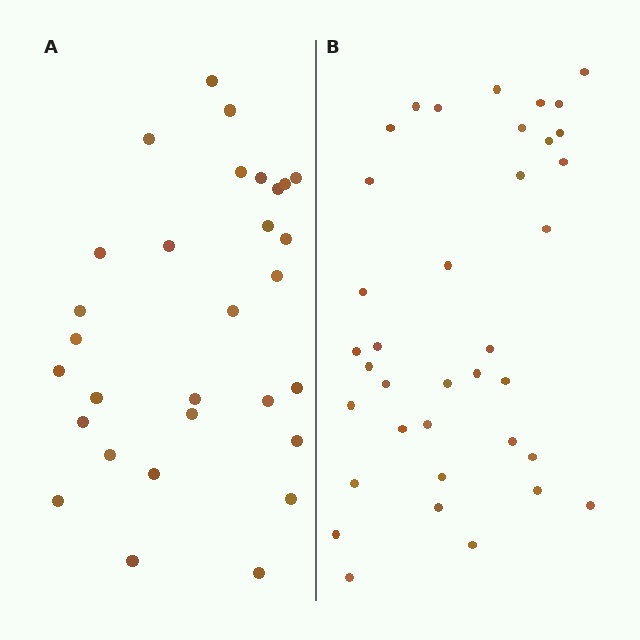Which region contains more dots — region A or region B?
Region B (the right region) has more dots.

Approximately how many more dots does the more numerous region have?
Region B has roughly 8 or so more dots than region A.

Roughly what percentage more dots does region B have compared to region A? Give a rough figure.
About 25% more.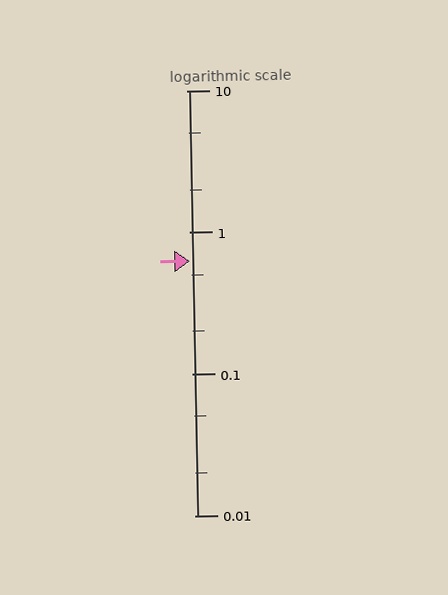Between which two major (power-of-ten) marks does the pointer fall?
The pointer is between 0.1 and 1.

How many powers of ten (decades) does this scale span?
The scale spans 3 decades, from 0.01 to 10.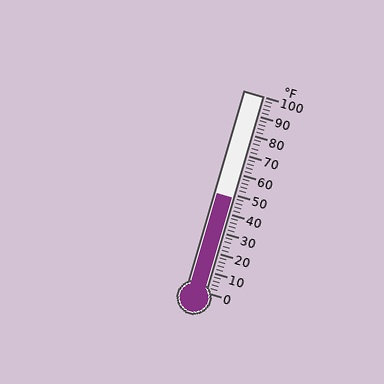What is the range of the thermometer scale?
The thermometer scale ranges from 0°F to 100°F.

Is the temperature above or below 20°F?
The temperature is above 20°F.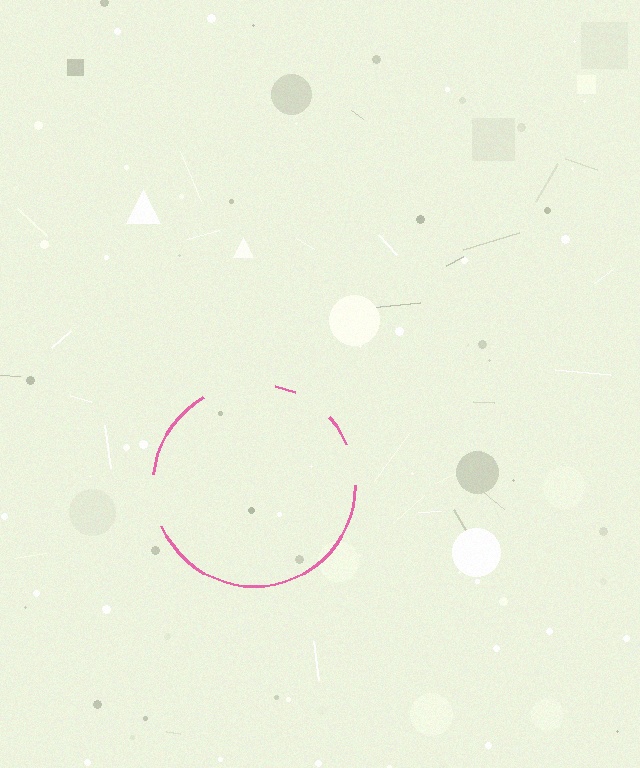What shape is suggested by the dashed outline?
The dashed outline suggests a circle.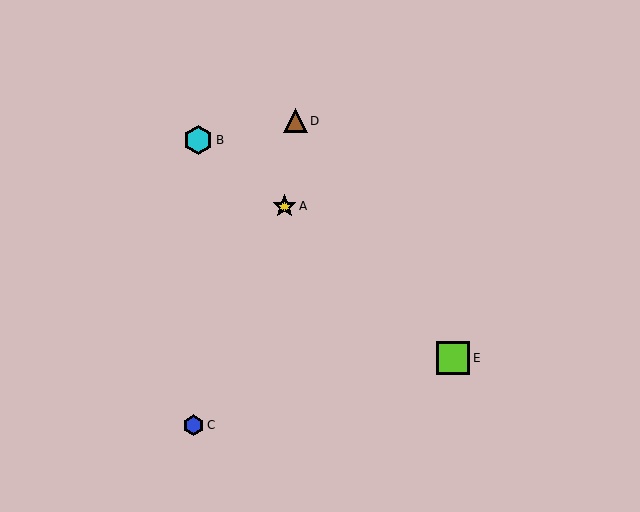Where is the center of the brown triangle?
The center of the brown triangle is at (295, 121).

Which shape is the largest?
The lime square (labeled E) is the largest.